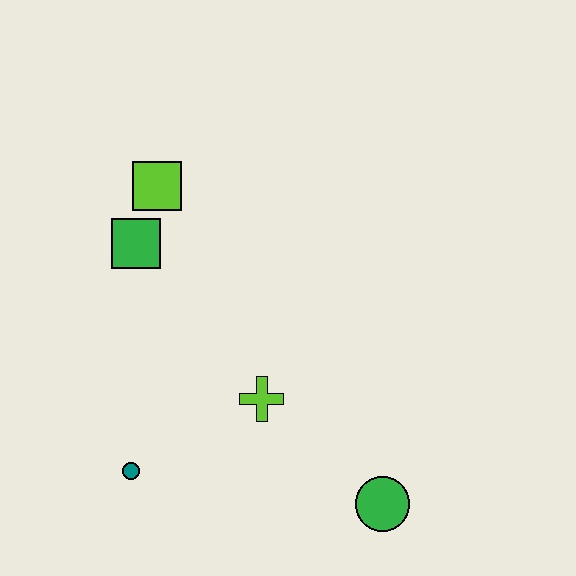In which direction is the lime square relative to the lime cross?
The lime square is above the lime cross.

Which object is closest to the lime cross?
The teal circle is closest to the lime cross.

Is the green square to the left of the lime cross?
Yes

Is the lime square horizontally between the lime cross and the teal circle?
Yes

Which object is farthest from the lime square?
The green circle is farthest from the lime square.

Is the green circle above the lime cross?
No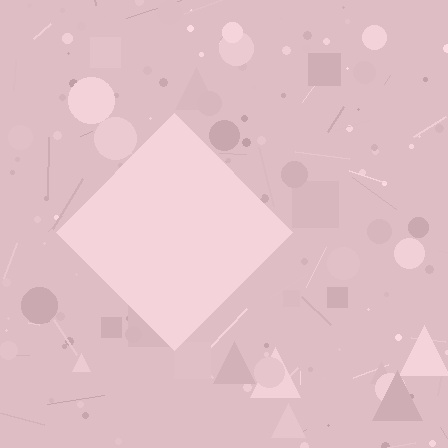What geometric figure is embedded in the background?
A diamond is embedded in the background.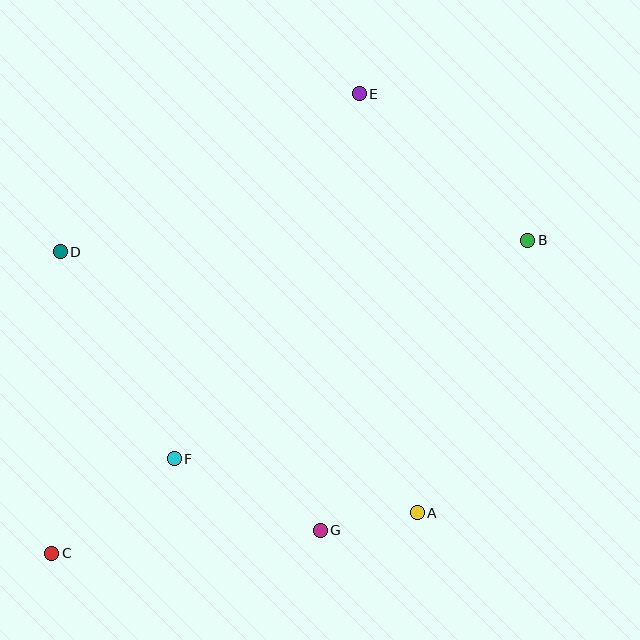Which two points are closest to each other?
Points A and G are closest to each other.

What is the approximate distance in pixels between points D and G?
The distance between D and G is approximately 381 pixels.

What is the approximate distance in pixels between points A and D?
The distance between A and D is approximately 442 pixels.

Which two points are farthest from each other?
Points B and C are farthest from each other.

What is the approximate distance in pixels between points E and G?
The distance between E and G is approximately 438 pixels.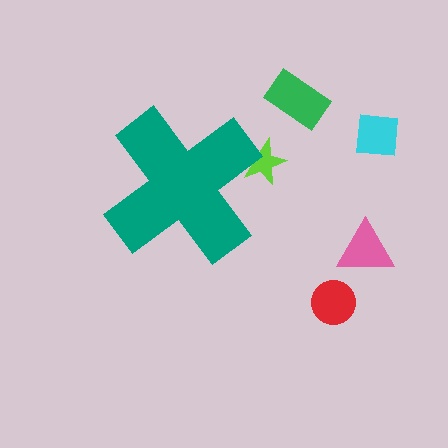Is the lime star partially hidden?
Yes, the lime star is partially hidden behind the teal cross.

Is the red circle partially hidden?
No, the red circle is fully visible.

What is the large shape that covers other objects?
A teal cross.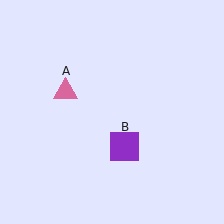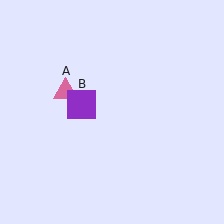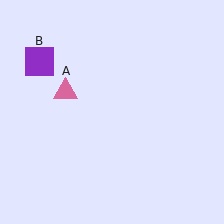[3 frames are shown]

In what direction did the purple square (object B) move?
The purple square (object B) moved up and to the left.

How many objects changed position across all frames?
1 object changed position: purple square (object B).